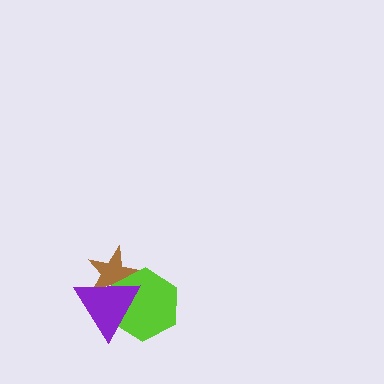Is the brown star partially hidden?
Yes, it is partially covered by another shape.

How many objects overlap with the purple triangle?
2 objects overlap with the purple triangle.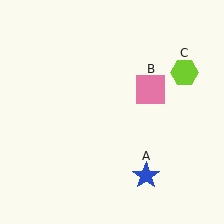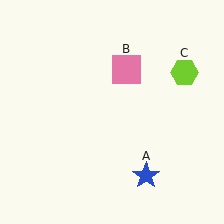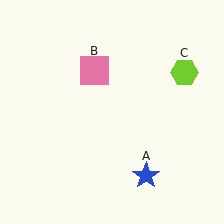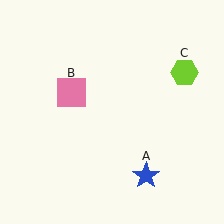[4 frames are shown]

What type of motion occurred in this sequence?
The pink square (object B) rotated counterclockwise around the center of the scene.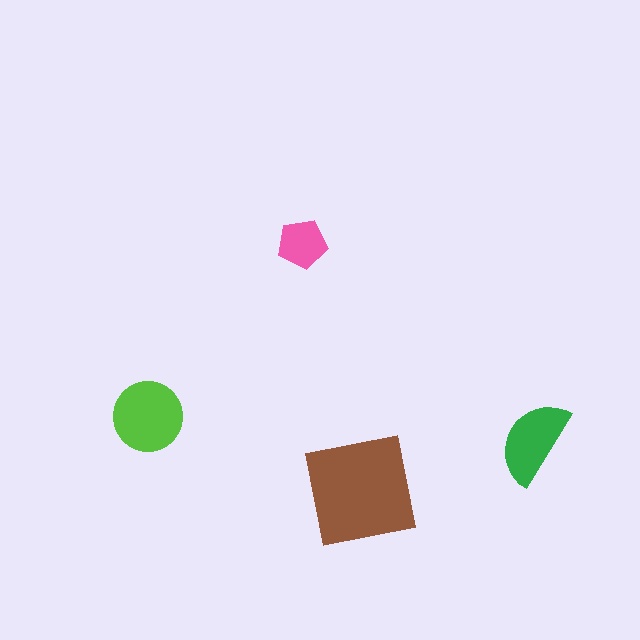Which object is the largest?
The brown square.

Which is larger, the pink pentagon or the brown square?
The brown square.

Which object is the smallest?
The pink pentagon.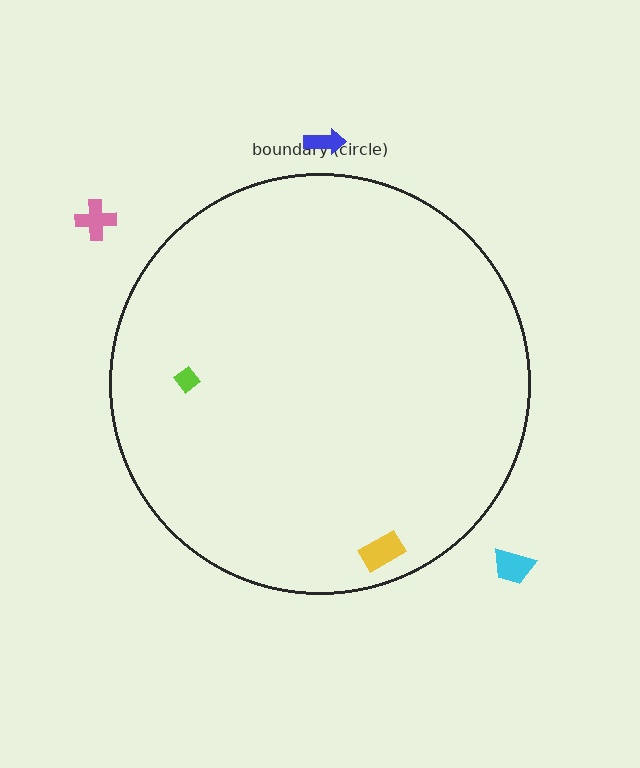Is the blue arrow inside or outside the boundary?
Outside.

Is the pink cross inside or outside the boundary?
Outside.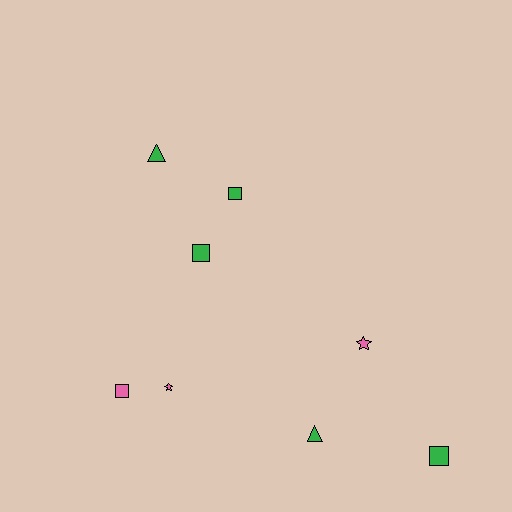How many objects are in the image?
There are 8 objects.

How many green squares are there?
There are 3 green squares.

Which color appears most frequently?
Green, with 5 objects.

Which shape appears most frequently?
Square, with 4 objects.